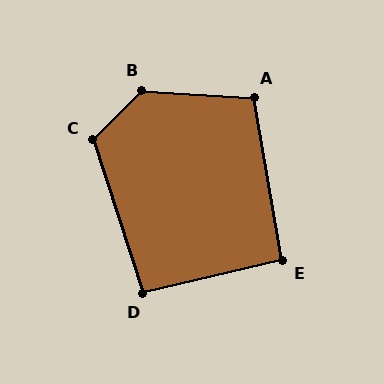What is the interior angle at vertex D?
Approximately 95 degrees (approximately right).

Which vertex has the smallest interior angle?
E, at approximately 94 degrees.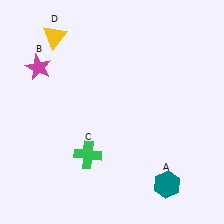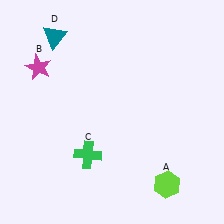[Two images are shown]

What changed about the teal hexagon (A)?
In Image 1, A is teal. In Image 2, it changed to lime.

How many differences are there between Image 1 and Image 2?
There are 2 differences between the two images.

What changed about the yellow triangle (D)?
In Image 1, D is yellow. In Image 2, it changed to teal.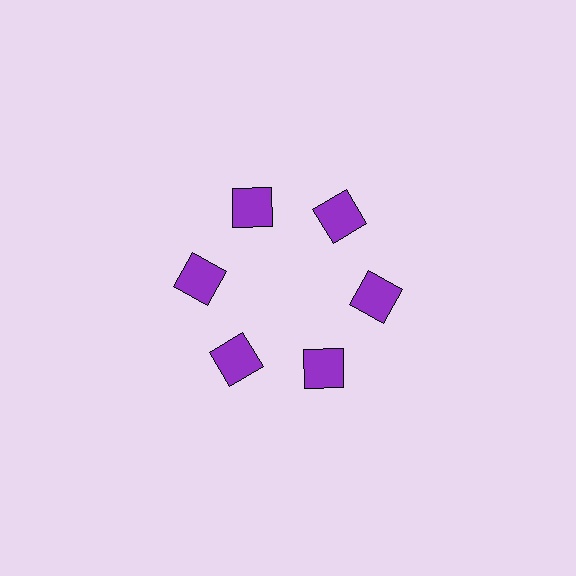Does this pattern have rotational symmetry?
Yes, this pattern has 6-fold rotational symmetry. It looks the same after rotating 60 degrees around the center.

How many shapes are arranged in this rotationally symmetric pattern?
There are 6 shapes, arranged in 6 groups of 1.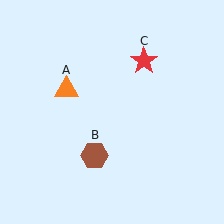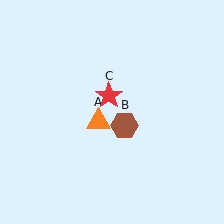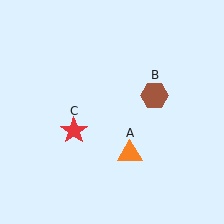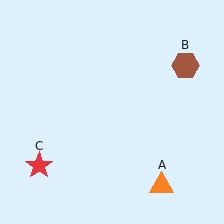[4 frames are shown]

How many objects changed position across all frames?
3 objects changed position: orange triangle (object A), brown hexagon (object B), red star (object C).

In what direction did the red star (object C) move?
The red star (object C) moved down and to the left.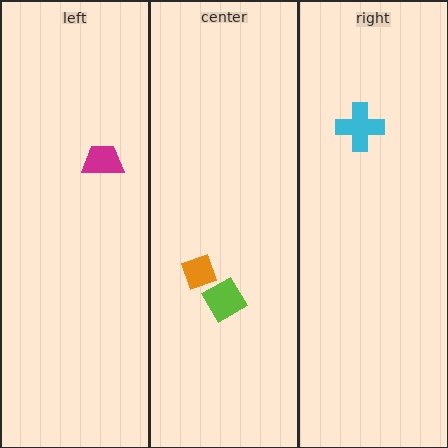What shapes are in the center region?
The orange diamond, the lime diamond.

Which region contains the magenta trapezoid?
The left region.